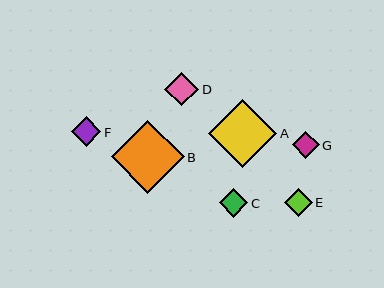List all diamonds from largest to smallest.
From largest to smallest: B, A, D, F, C, E, G.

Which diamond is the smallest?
Diamond G is the smallest with a size of approximately 27 pixels.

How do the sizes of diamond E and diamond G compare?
Diamond E and diamond G are approximately the same size.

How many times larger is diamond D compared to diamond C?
Diamond D is approximately 1.2 times the size of diamond C.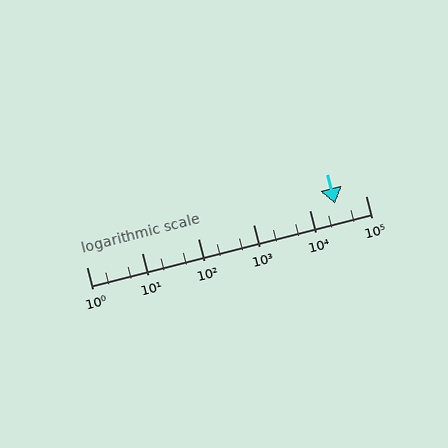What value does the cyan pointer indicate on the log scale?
The pointer indicates approximately 28000.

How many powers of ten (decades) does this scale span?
The scale spans 5 decades, from 1 to 100000.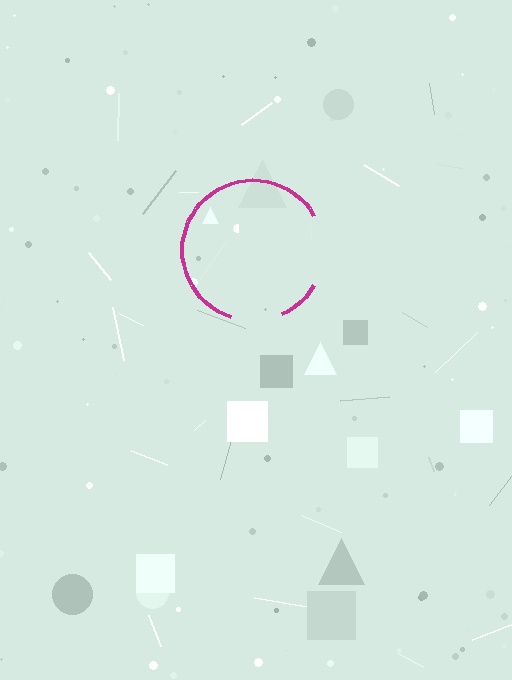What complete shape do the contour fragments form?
The contour fragments form a circle.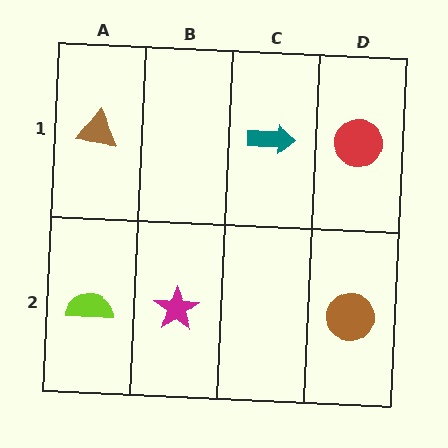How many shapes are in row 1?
3 shapes.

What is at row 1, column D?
A red circle.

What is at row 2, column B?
A magenta star.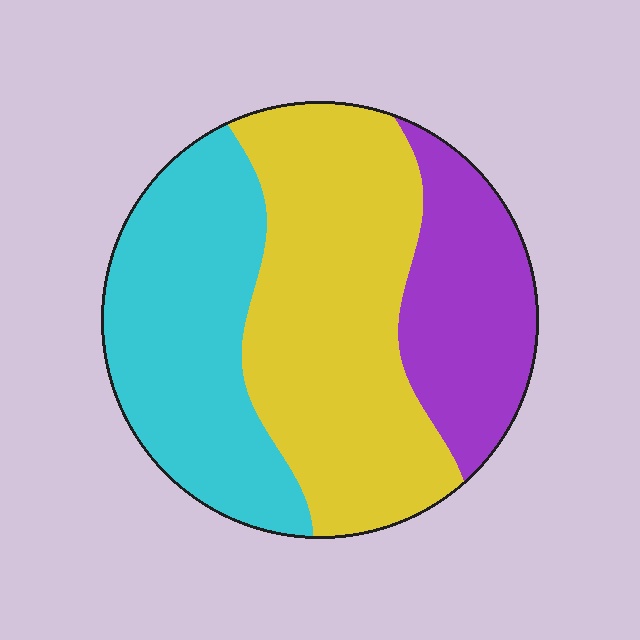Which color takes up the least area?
Purple, at roughly 20%.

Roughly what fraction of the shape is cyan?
Cyan takes up about one third (1/3) of the shape.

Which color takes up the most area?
Yellow, at roughly 45%.